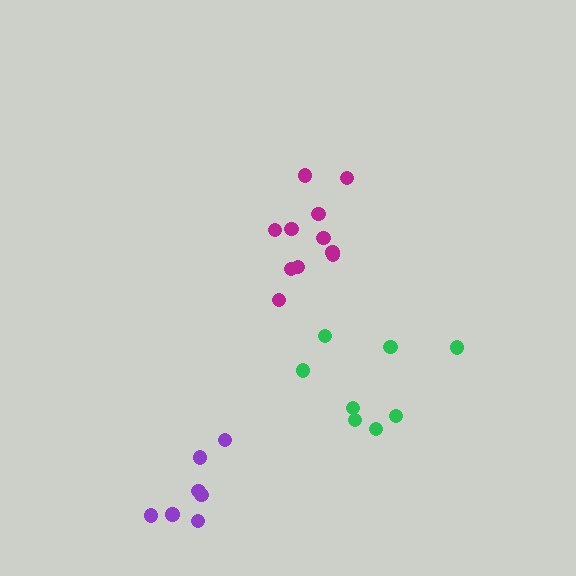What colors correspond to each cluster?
The clusters are colored: green, magenta, purple.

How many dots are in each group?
Group 1: 8 dots, Group 2: 11 dots, Group 3: 7 dots (26 total).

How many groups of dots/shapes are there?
There are 3 groups.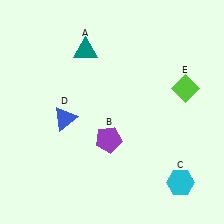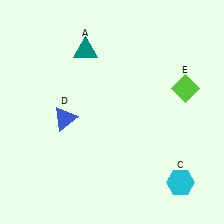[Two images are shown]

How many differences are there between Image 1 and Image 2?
There is 1 difference between the two images.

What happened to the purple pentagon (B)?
The purple pentagon (B) was removed in Image 2. It was in the bottom-left area of Image 1.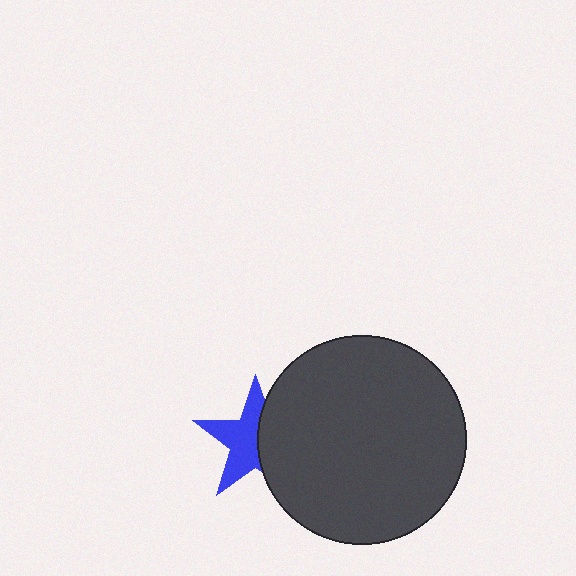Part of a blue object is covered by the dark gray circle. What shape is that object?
It is a star.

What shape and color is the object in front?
The object in front is a dark gray circle.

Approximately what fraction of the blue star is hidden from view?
Roughly 43% of the blue star is hidden behind the dark gray circle.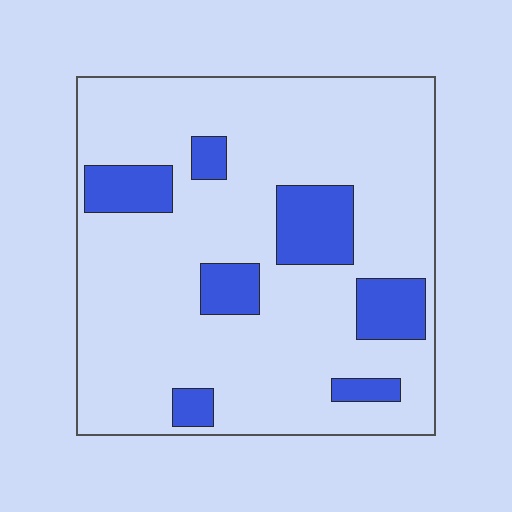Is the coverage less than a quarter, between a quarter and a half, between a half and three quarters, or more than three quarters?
Less than a quarter.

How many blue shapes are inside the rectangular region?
7.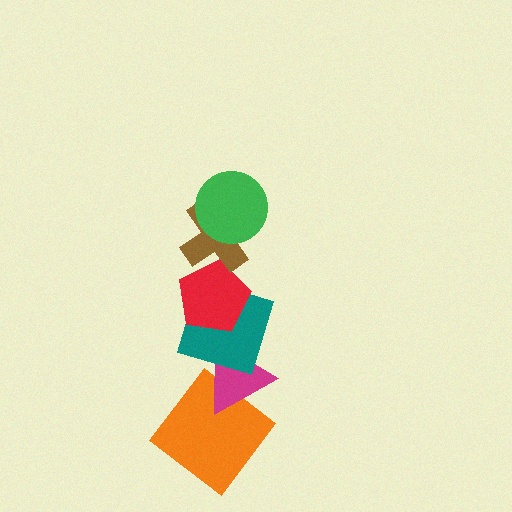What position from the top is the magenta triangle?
The magenta triangle is 5th from the top.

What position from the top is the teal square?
The teal square is 4th from the top.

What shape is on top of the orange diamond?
The magenta triangle is on top of the orange diamond.